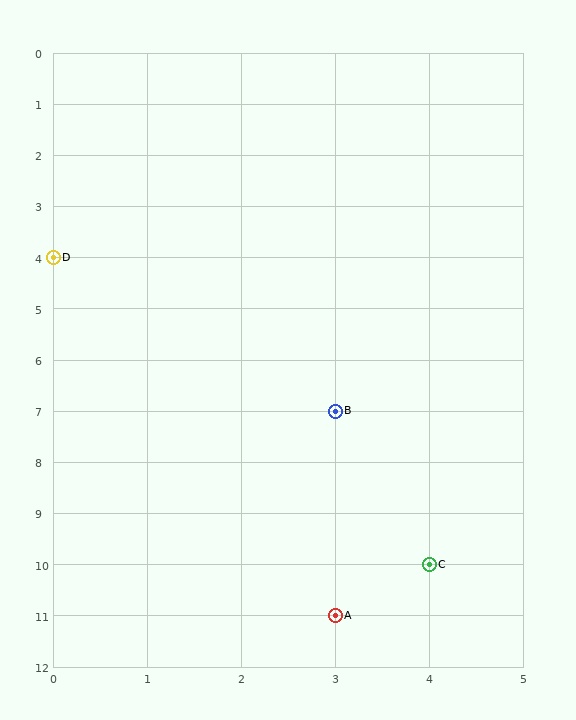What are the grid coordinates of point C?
Point C is at grid coordinates (4, 10).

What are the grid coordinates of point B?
Point B is at grid coordinates (3, 7).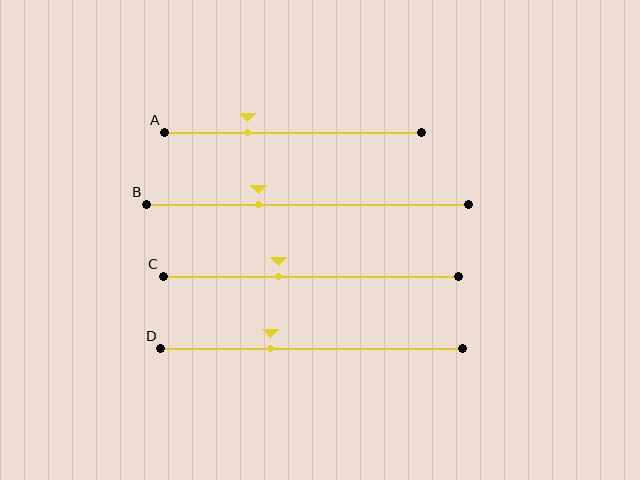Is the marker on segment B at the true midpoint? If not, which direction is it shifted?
No, the marker on segment B is shifted to the left by about 15% of the segment length.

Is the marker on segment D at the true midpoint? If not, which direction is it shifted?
No, the marker on segment D is shifted to the left by about 14% of the segment length.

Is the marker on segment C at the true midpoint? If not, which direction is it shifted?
No, the marker on segment C is shifted to the left by about 11% of the segment length.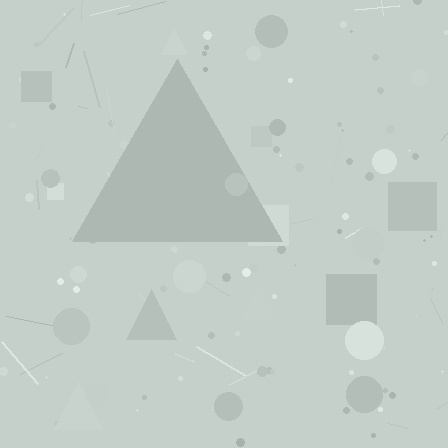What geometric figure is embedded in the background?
A triangle is embedded in the background.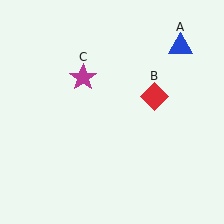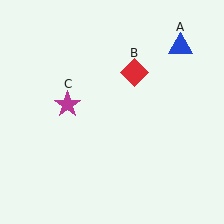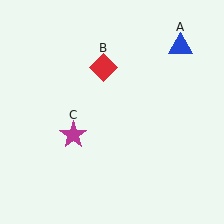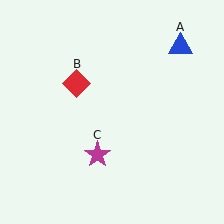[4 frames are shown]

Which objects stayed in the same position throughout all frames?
Blue triangle (object A) remained stationary.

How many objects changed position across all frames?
2 objects changed position: red diamond (object B), magenta star (object C).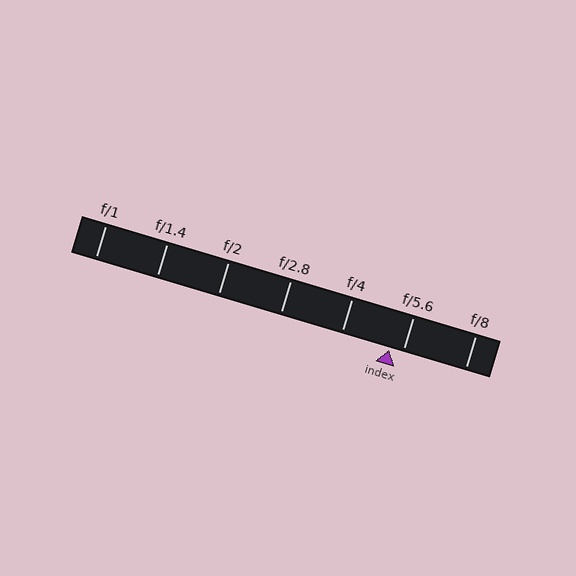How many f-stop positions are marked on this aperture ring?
There are 7 f-stop positions marked.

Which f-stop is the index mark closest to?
The index mark is closest to f/5.6.